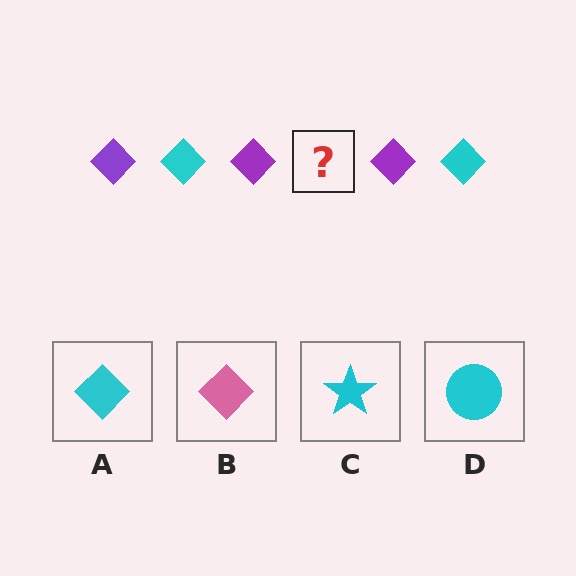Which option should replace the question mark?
Option A.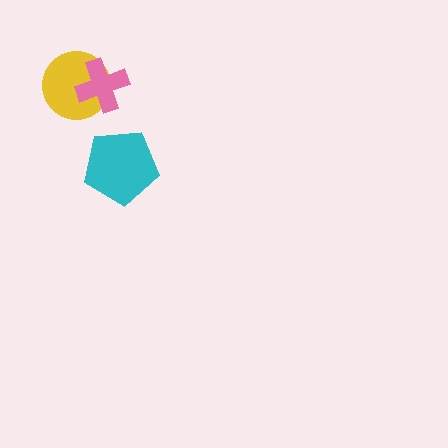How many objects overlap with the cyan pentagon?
0 objects overlap with the cyan pentagon.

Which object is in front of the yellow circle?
The pink cross is in front of the yellow circle.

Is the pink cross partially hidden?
No, no other shape covers it.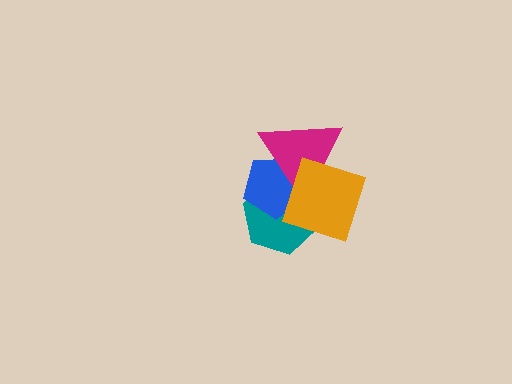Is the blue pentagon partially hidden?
Yes, it is partially covered by another shape.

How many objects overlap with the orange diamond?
3 objects overlap with the orange diamond.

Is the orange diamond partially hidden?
No, no other shape covers it.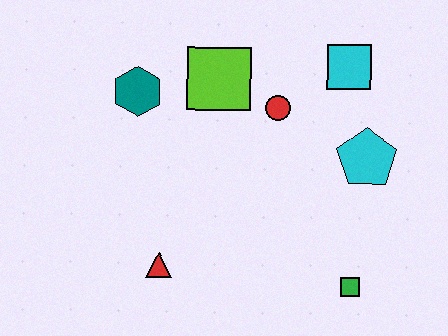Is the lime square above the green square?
Yes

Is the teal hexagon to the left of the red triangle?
Yes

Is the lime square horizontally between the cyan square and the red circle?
No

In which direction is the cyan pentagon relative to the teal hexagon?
The cyan pentagon is to the right of the teal hexagon.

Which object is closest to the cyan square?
The red circle is closest to the cyan square.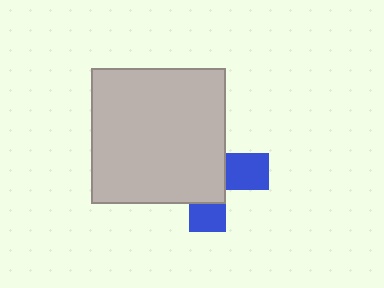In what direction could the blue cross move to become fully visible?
The blue cross could move toward the lower-right. That would shift it out from behind the light gray square entirely.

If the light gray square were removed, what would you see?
You would see the complete blue cross.